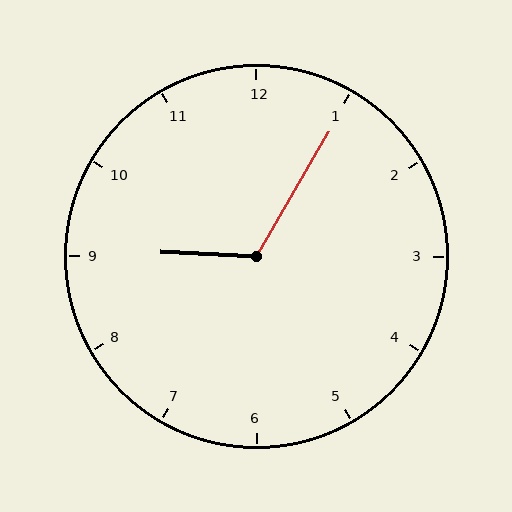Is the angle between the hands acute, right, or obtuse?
It is obtuse.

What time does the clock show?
9:05.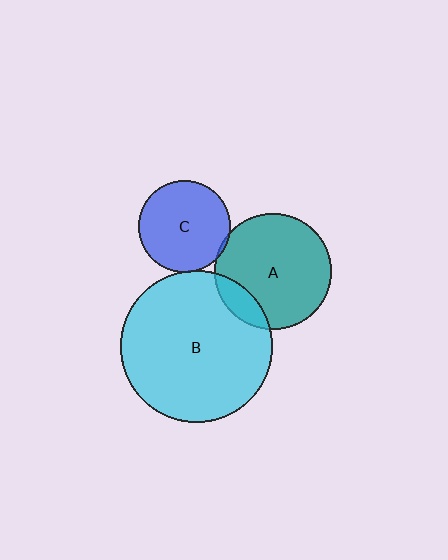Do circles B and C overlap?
Yes.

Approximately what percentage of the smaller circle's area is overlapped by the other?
Approximately 5%.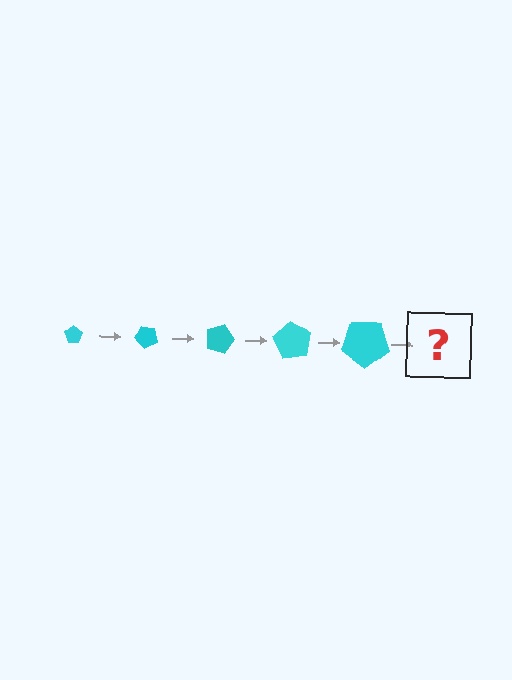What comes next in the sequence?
The next element should be a pentagon, larger than the previous one and rotated 225 degrees from the start.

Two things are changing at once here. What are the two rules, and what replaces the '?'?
The two rules are that the pentagon grows larger each step and it rotates 45 degrees each step. The '?' should be a pentagon, larger than the previous one and rotated 225 degrees from the start.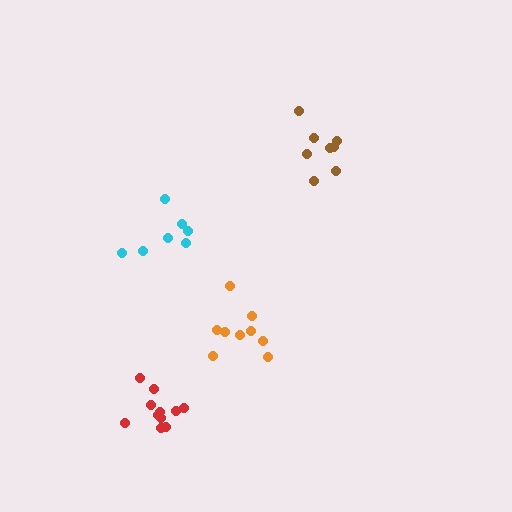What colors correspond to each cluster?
The clusters are colored: red, orange, brown, cyan.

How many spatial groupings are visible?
There are 4 spatial groupings.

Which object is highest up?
The brown cluster is topmost.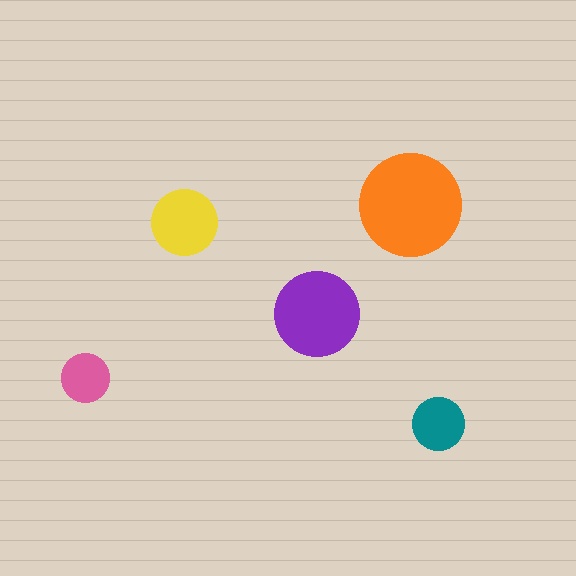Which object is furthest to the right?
The teal circle is rightmost.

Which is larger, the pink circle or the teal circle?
The teal one.